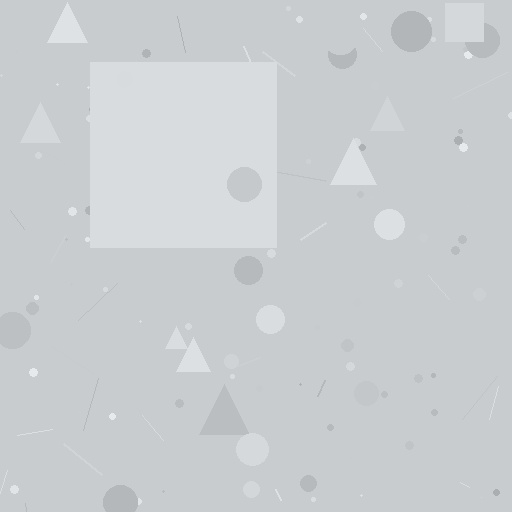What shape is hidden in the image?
A square is hidden in the image.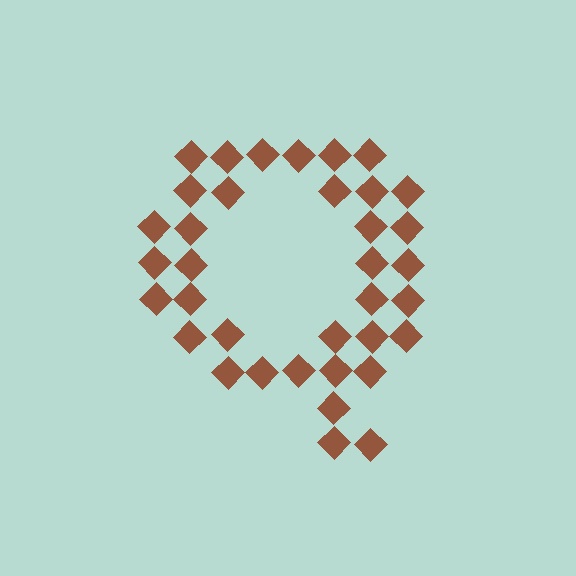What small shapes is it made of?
It is made of small diamonds.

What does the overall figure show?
The overall figure shows the letter Q.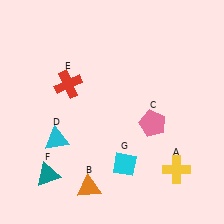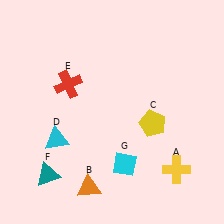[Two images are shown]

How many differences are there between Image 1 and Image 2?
There is 1 difference between the two images.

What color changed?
The pentagon (C) changed from pink in Image 1 to yellow in Image 2.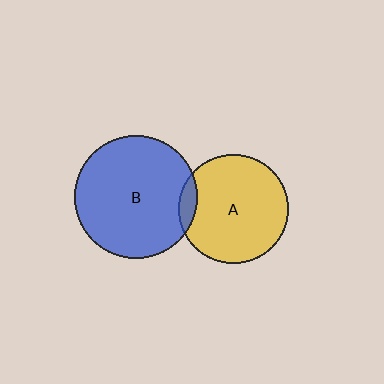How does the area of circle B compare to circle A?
Approximately 1.3 times.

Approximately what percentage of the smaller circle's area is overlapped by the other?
Approximately 10%.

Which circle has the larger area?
Circle B (blue).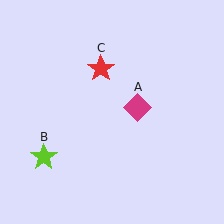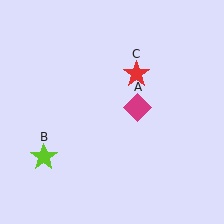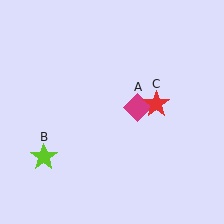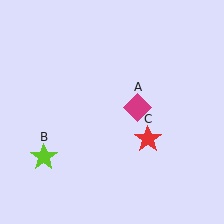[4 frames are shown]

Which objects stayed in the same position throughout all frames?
Magenta diamond (object A) and lime star (object B) remained stationary.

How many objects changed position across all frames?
1 object changed position: red star (object C).